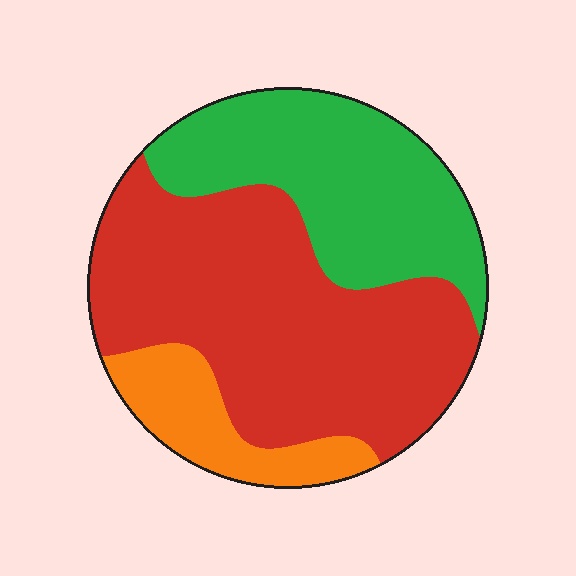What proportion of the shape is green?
Green takes up about one third (1/3) of the shape.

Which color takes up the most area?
Red, at roughly 55%.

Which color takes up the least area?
Orange, at roughly 15%.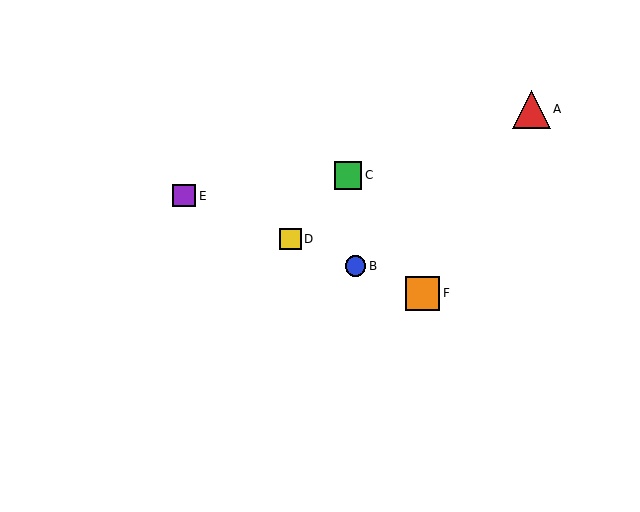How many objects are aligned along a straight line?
4 objects (B, D, E, F) are aligned along a straight line.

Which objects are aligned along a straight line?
Objects B, D, E, F are aligned along a straight line.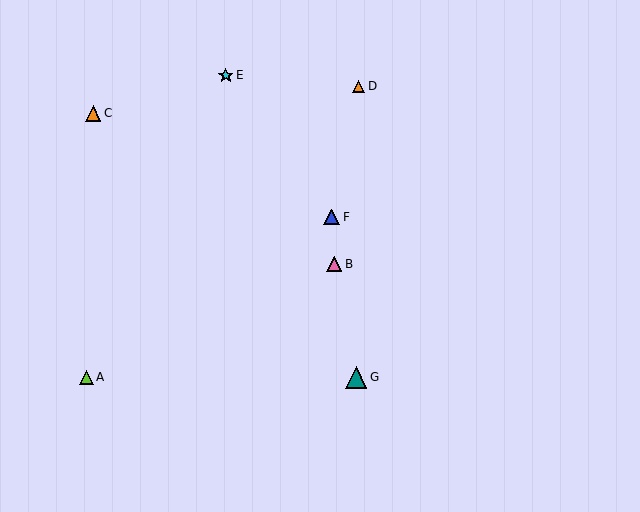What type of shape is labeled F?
Shape F is a blue triangle.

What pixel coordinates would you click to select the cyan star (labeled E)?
Click at (226, 75) to select the cyan star E.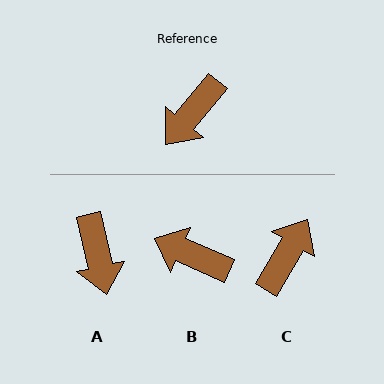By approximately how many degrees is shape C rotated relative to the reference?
Approximately 171 degrees clockwise.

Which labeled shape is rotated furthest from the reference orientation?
C, about 171 degrees away.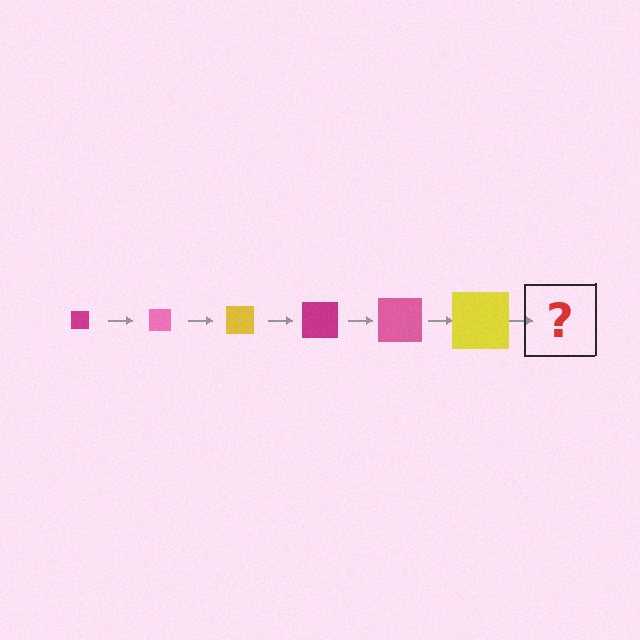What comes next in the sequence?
The next element should be a magenta square, larger than the previous one.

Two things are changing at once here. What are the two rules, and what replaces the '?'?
The two rules are that the square grows larger each step and the color cycles through magenta, pink, and yellow. The '?' should be a magenta square, larger than the previous one.